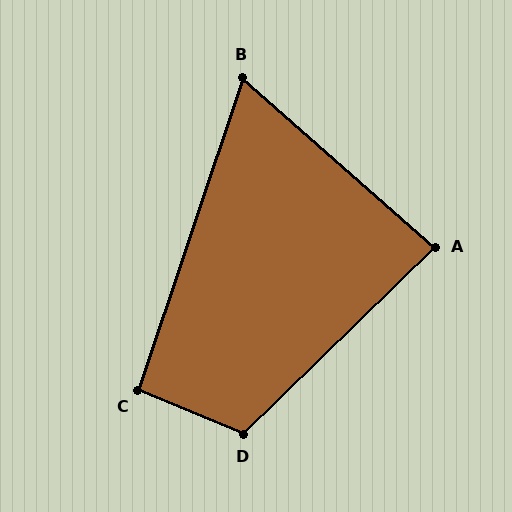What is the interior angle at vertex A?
Approximately 86 degrees (approximately right).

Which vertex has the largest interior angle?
D, at approximately 113 degrees.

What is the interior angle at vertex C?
Approximately 94 degrees (approximately right).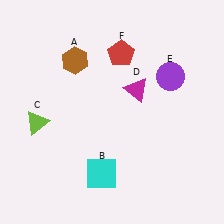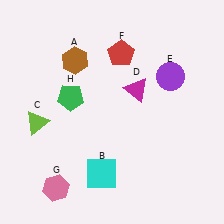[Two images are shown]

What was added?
A pink hexagon (G), a green pentagon (H) were added in Image 2.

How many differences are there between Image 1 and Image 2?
There are 2 differences between the two images.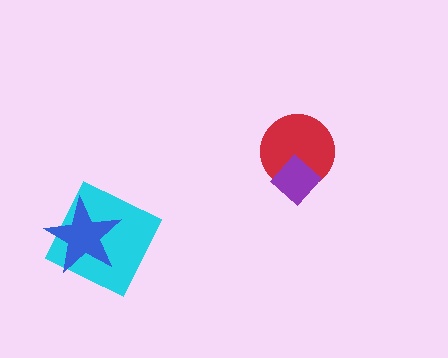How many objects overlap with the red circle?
1 object overlaps with the red circle.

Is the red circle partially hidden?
Yes, it is partially covered by another shape.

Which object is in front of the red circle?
The purple diamond is in front of the red circle.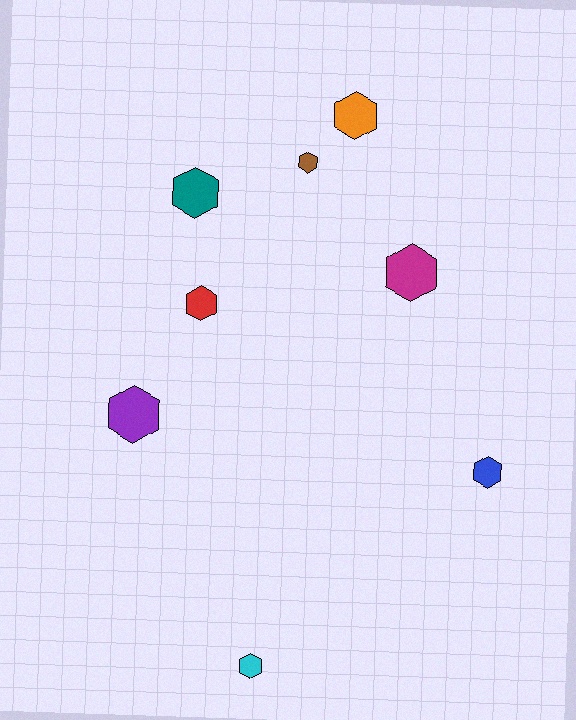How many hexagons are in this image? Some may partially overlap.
There are 8 hexagons.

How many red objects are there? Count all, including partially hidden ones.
There is 1 red object.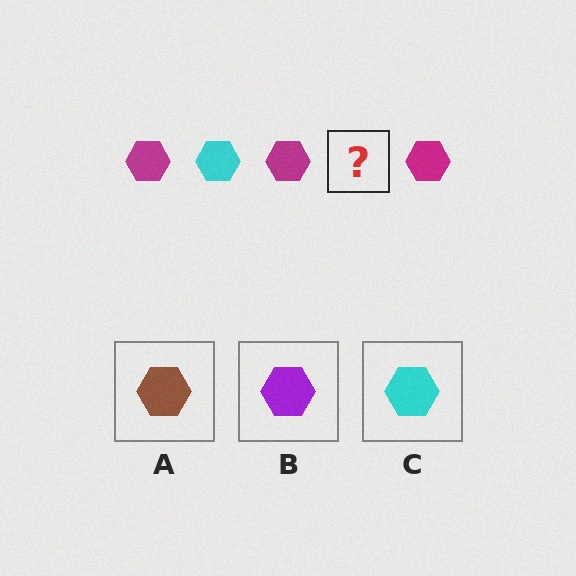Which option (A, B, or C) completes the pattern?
C.